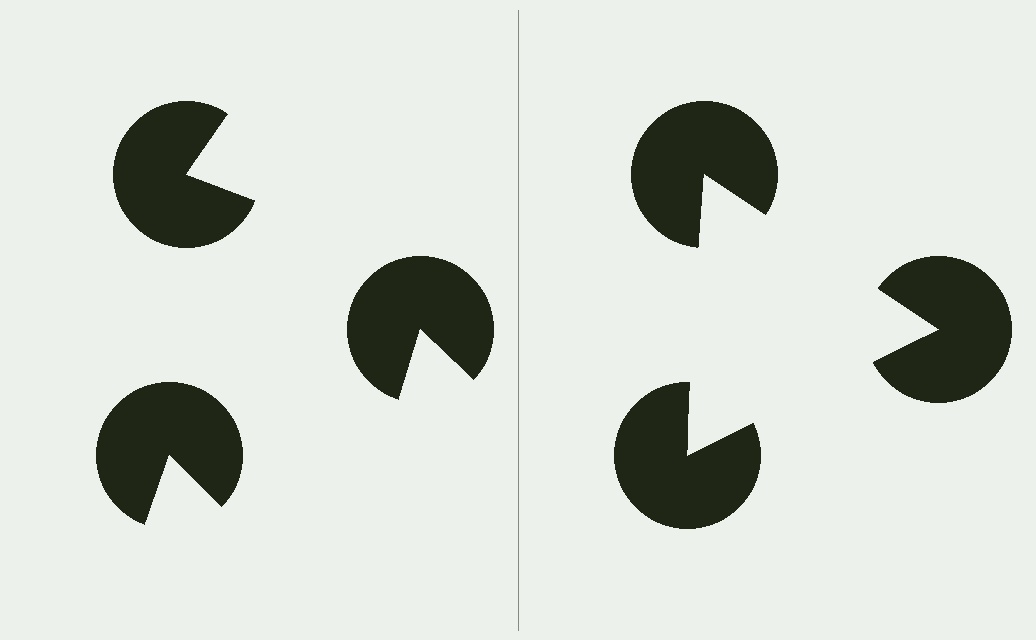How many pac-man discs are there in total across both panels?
6 — 3 on each side.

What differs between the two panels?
The pac-man discs are positioned identically on both sides; only the wedge orientations differ. On the right they align to a triangle; on the left they are misaligned.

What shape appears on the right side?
An illusory triangle.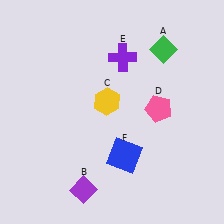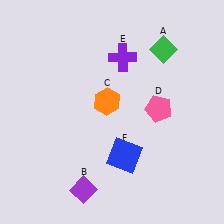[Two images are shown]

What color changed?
The hexagon (C) changed from yellow in Image 1 to orange in Image 2.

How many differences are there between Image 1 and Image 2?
There is 1 difference between the two images.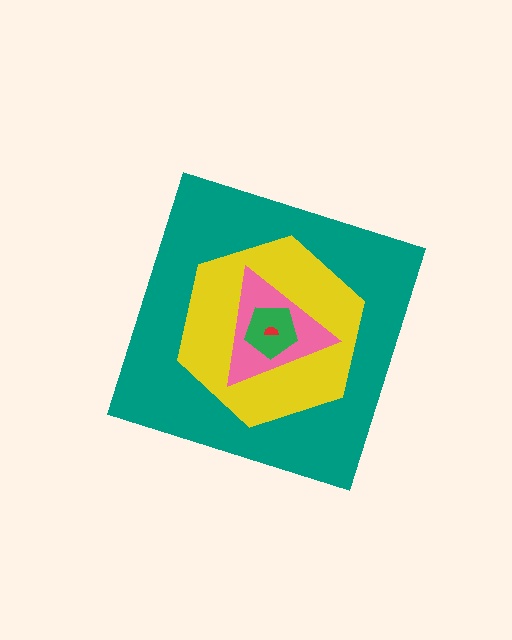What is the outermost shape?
The teal diamond.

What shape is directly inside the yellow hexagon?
The pink triangle.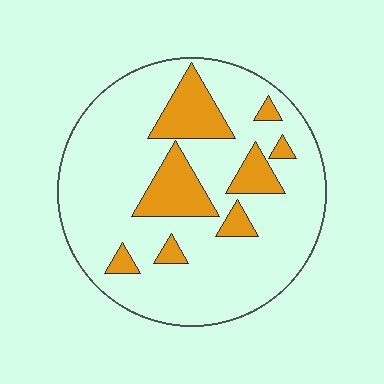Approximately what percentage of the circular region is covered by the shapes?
Approximately 20%.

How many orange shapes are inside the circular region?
8.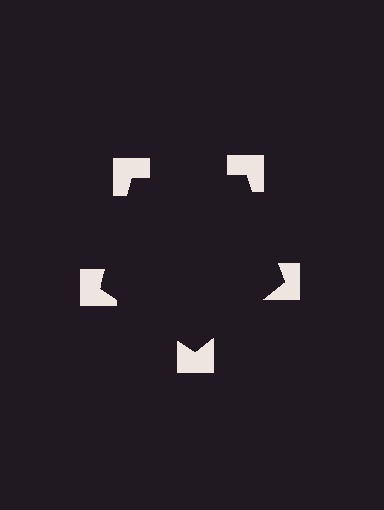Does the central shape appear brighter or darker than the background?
It typically appears slightly darker than the background, even though no actual brightness change is drawn.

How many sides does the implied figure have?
5 sides.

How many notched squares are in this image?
There are 5 — one at each vertex of the illusory pentagon.